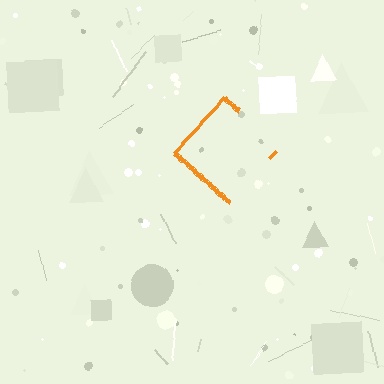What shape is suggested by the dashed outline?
The dashed outline suggests a diamond.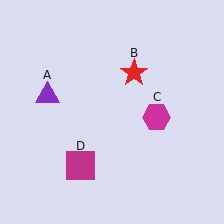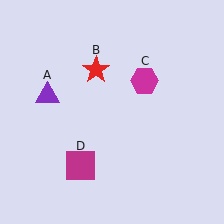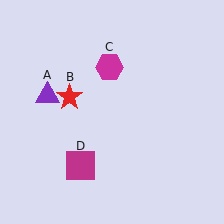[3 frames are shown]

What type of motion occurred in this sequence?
The red star (object B), magenta hexagon (object C) rotated counterclockwise around the center of the scene.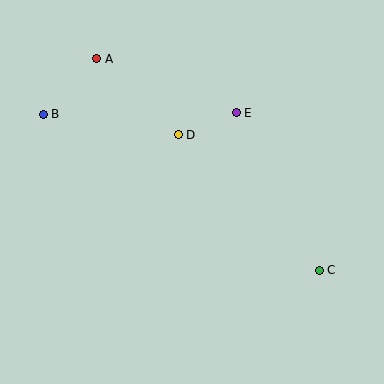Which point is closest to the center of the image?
Point D at (178, 135) is closest to the center.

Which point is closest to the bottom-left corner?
Point B is closest to the bottom-left corner.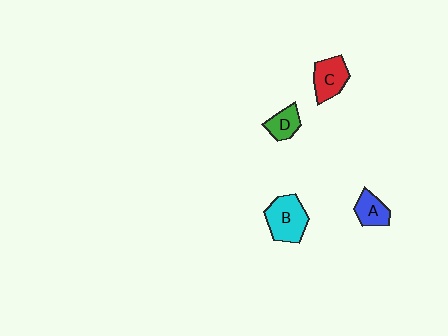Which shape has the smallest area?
Shape D (green).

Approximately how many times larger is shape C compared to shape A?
Approximately 1.3 times.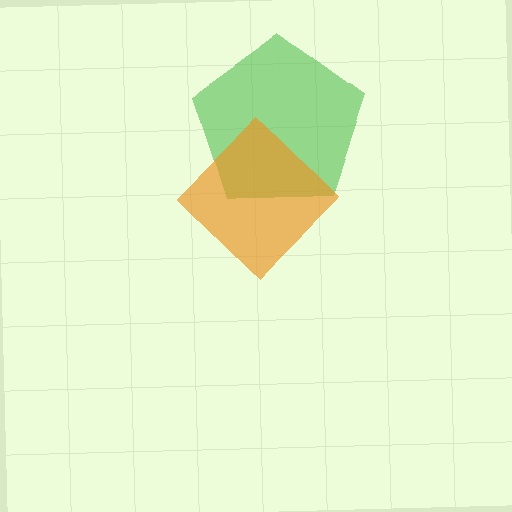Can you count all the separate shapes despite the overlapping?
Yes, there are 2 separate shapes.